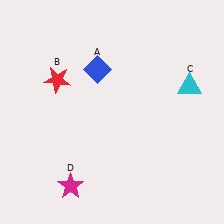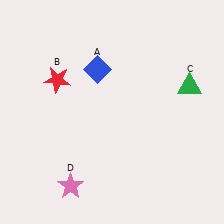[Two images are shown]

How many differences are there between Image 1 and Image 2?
There are 2 differences between the two images.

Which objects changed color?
C changed from cyan to green. D changed from magenta to pink.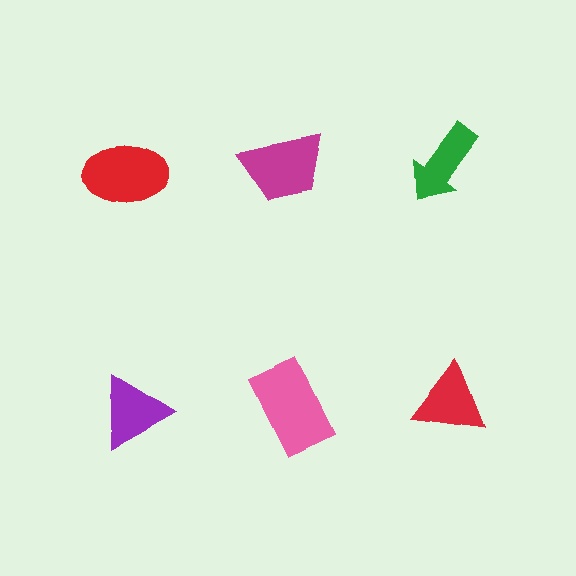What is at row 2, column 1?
A purple triangle.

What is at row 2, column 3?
A red triangle.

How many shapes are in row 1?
3 shapes.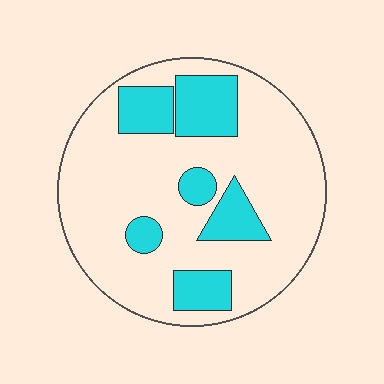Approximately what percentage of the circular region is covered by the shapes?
Approximately 25%.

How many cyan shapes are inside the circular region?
6.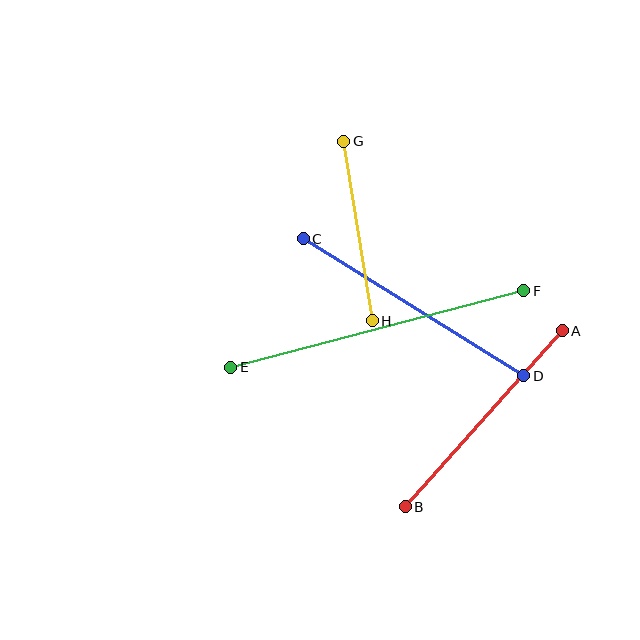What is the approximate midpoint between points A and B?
The midpoint is at approximately (484, 419) pixels.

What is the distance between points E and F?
The distance is approximately 303 pixels.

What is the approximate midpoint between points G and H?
The midpoint is at approximately (358, 231) pixels.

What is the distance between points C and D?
The distance is approximately 260 pixels.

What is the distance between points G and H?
The distance is approximately 182 pixels.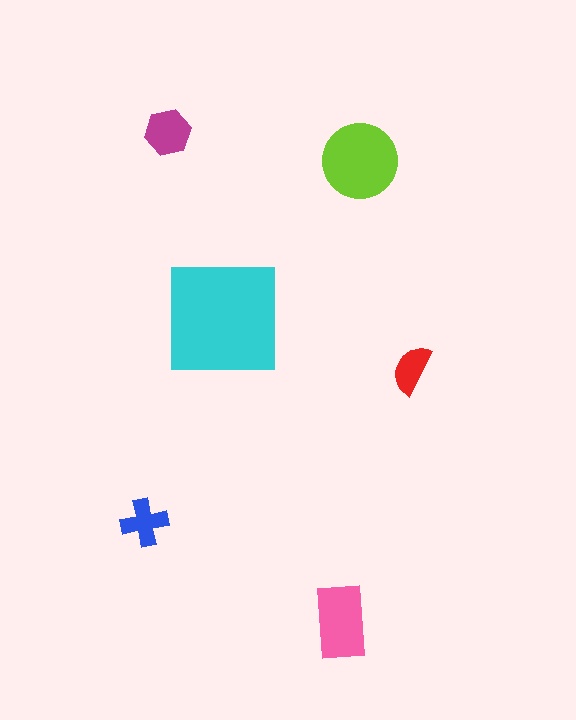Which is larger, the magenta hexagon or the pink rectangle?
The pink rectangle.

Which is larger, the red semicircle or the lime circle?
The lime circle.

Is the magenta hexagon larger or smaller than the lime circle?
Smaller.